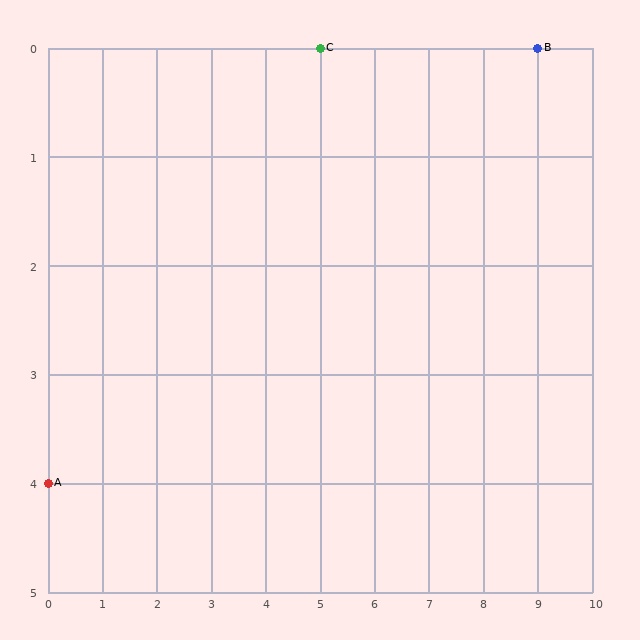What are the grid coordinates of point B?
Point B is at grid coordinates (9, 0).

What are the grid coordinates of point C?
Point C is at grid coordinates (5, 0).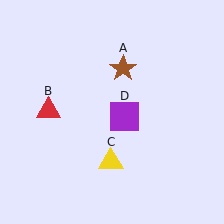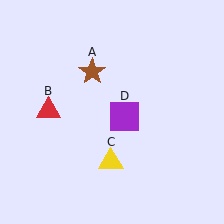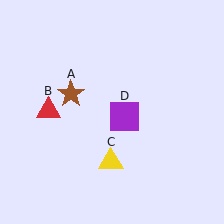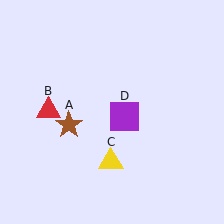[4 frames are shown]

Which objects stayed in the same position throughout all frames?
Red triangle (object B) and yellow triangle (object C) and purple square (object D) remained stationary.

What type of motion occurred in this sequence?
The brown star (object A) rotated counterclockwise around the center of the scene.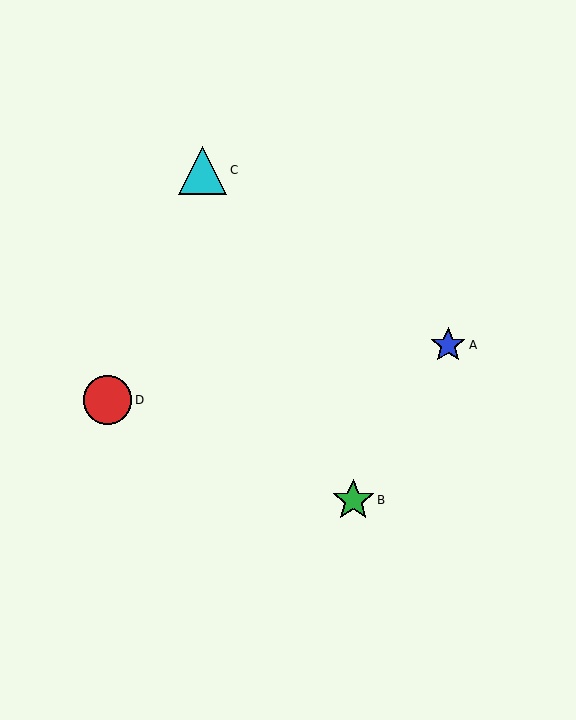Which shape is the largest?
The cyan triangle (labeled C) is the largest.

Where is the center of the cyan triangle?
The center of the cyan triangle is at (202, 170).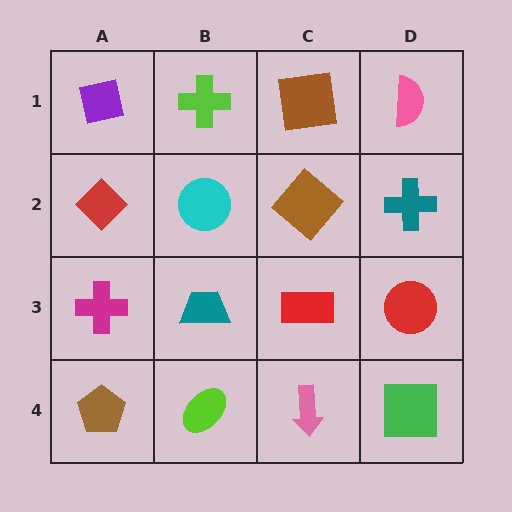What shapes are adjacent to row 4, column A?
A magenta cross (row 3, column A), a lime ellipse (row 4, column B).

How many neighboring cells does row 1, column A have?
2.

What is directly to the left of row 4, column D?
A pink arrow.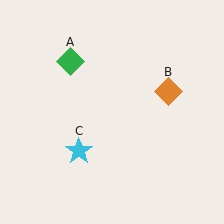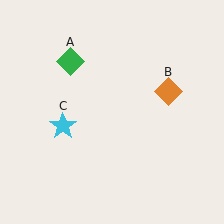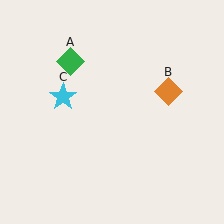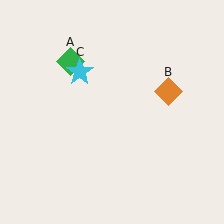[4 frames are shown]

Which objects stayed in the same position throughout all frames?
Green diamond (object A) and orange diamond (object B) remained stationary.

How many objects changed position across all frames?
1 object changed position: cyan star (object C).